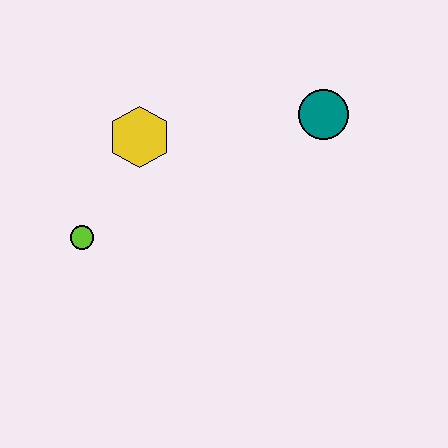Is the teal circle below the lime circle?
No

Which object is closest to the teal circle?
The yellow hexagon is closest to the teal circle.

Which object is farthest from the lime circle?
The teal circle is farthest from the lime circle.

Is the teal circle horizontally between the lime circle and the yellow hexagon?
No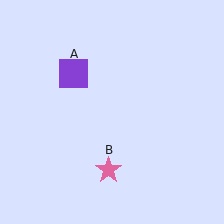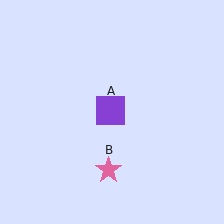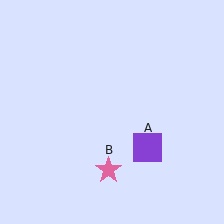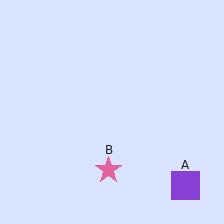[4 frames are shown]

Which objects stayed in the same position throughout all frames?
Pink star (object B) remained stationary.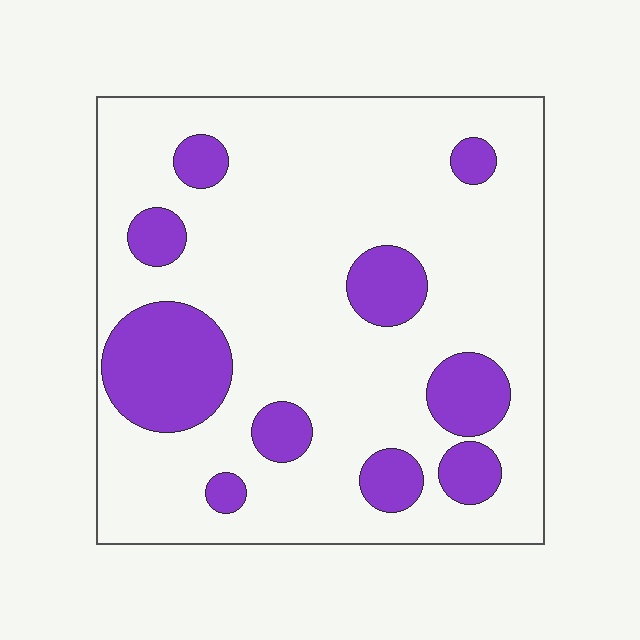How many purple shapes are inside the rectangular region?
10.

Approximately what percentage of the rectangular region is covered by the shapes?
Approximately 20%.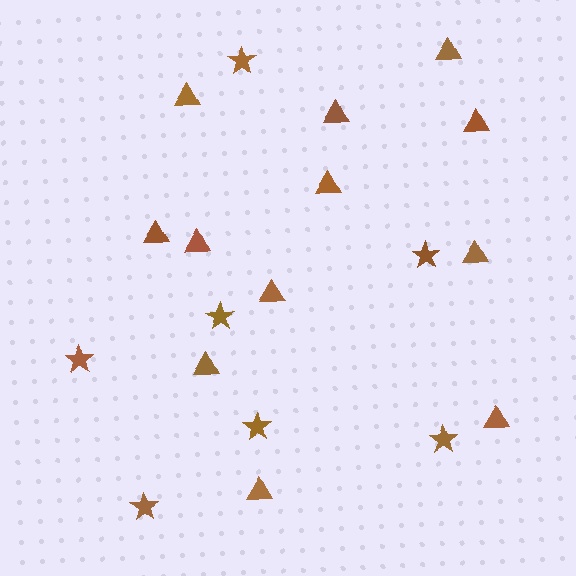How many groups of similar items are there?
There are 2 groups: one group of stars (7) and one group of triangles (12).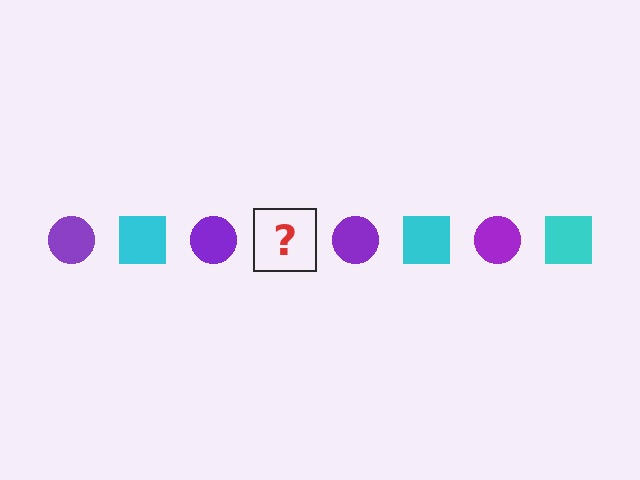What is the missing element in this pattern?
The missing element is a cyan square.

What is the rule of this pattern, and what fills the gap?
The rule is that the pattern alternates between purple circle and cyan square. The gap should be filled with a cyan square.